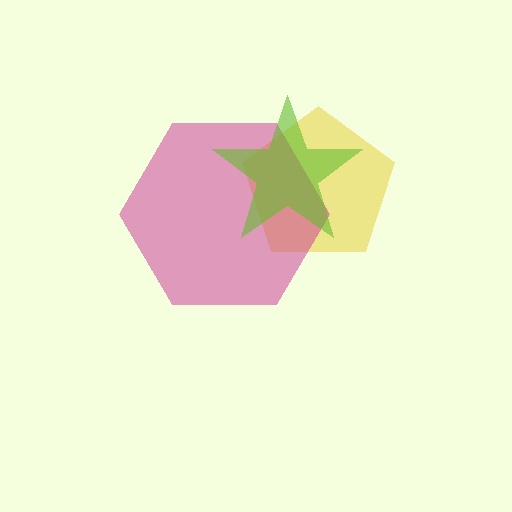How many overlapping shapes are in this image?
There are 3 overlapping shapes in the image.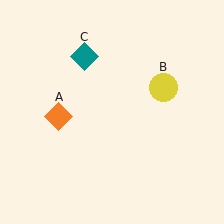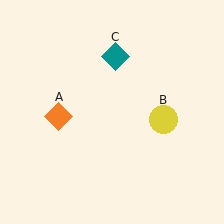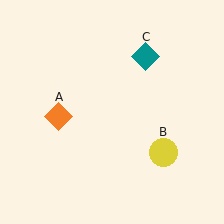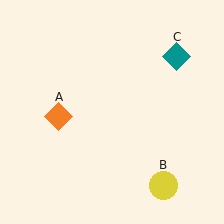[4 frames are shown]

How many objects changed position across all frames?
2 objects changed position: yellow circle (object B), teal diamond (object C).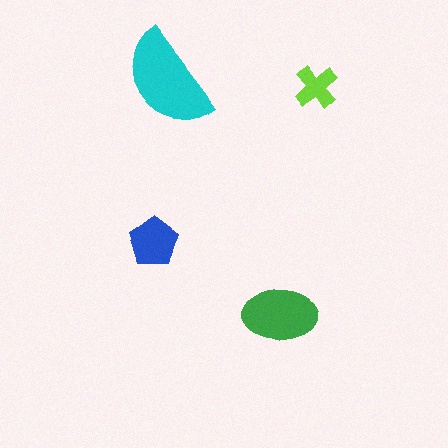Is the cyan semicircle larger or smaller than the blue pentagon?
Larger.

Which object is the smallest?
The lime cross.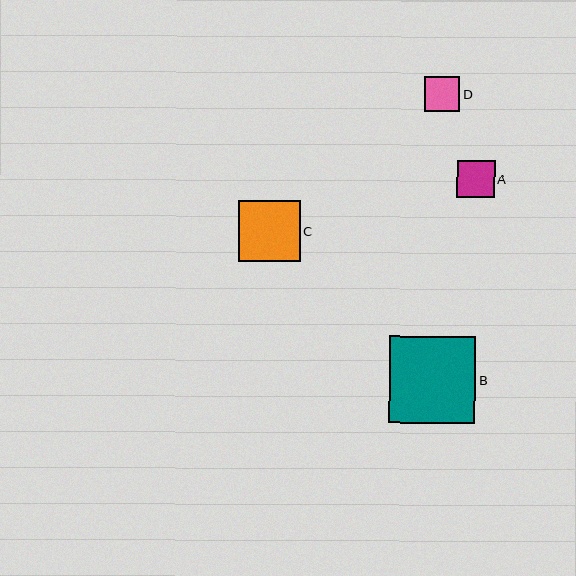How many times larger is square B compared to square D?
Square B is approximately 2.5 times the size of square D.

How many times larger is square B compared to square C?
Square B is approximately 1.4 times the size of square C.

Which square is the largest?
Square B is the largest with a size of approximately 86 pixels.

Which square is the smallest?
Square D is the smallest with a size of approximately 35 pixels.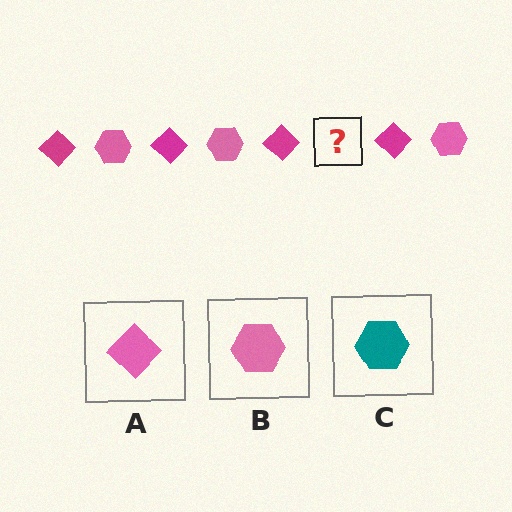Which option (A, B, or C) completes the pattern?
B.